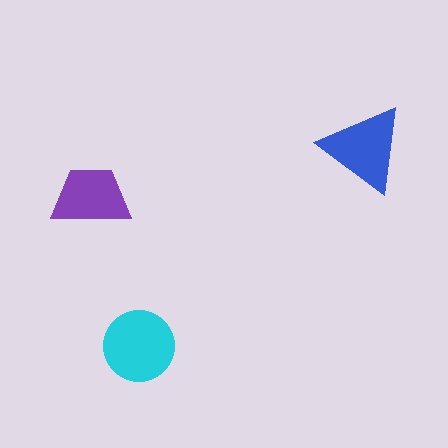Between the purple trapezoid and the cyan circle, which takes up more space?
The cyan circle.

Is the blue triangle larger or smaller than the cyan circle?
Smaller.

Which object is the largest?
The cyan circle.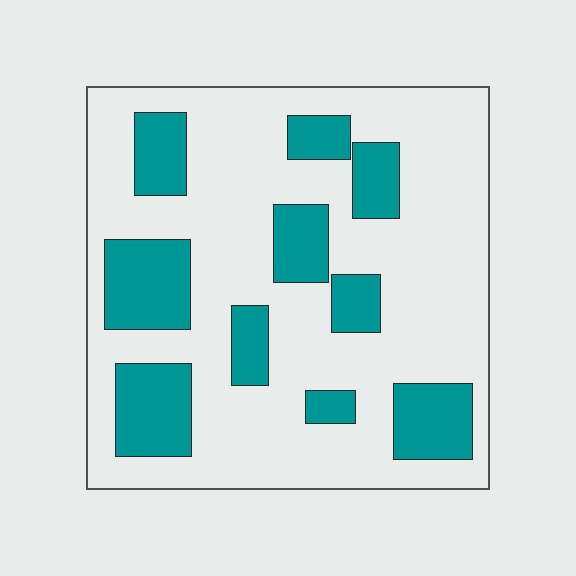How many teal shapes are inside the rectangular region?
10.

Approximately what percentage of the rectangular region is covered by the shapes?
Approximately 25%.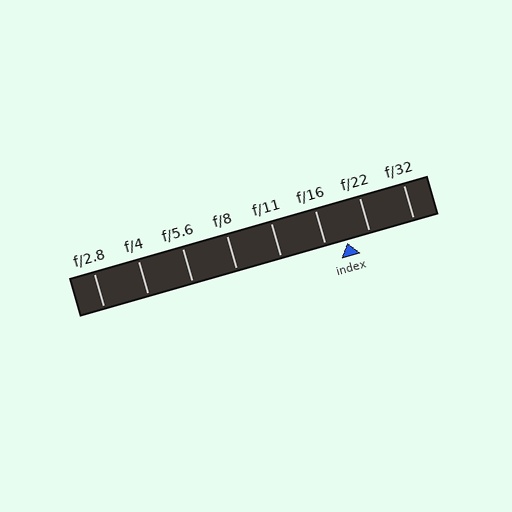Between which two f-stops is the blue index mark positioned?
The index mark is between f/16 and f/22.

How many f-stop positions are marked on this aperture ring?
There are 8 f-stop positions marked.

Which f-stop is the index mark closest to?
The index mark is closest to f/16.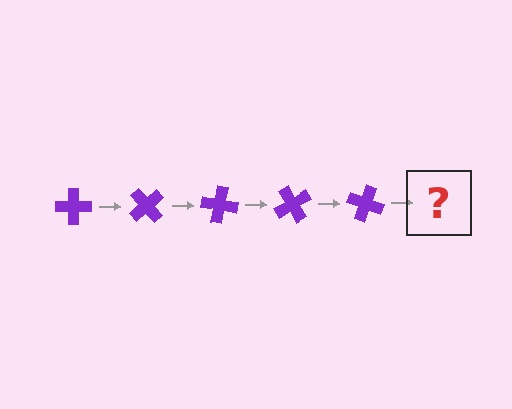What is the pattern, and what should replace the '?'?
The pattern is that the cross rotates 50 degrees each step. The '?' should be a purple cross rotated 250 degrees.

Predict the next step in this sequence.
The next step is a purple cross rotated 250 degrees.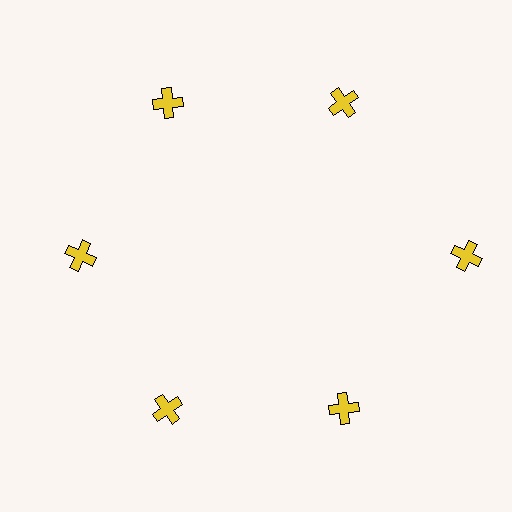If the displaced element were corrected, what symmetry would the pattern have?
It would have 6-fold rotational symmetry — the pattern would map onto itself every 60 degrees.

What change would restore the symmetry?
The symmetry would be restored by moving it inward, back onto the ring so that all 6 crosses sit at equal angles and equal distance from the center.